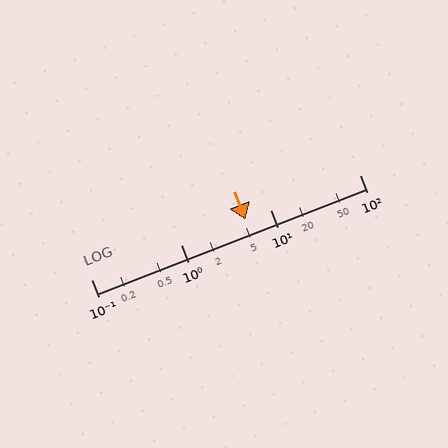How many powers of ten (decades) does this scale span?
The scale spans 3 decades, from 0.1 to 100.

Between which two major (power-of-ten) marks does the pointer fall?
The pointer is between 1 and 10.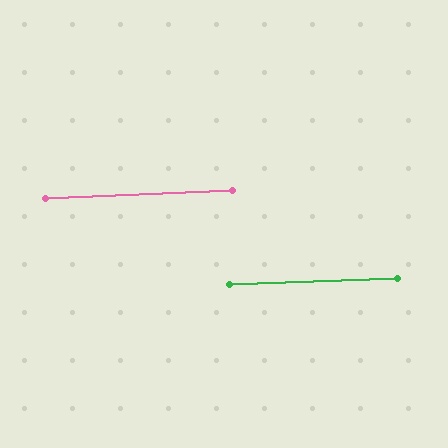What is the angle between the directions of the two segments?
Approximately 0 degrees.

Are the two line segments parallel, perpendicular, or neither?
Parallel — their directions differ by only 0.3°.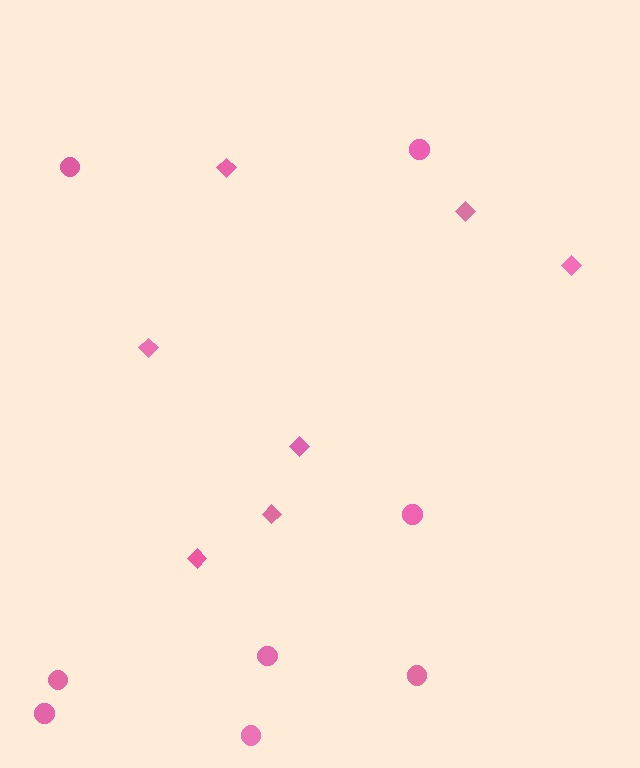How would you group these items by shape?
There are 2 groups: one group of diamonds (7) and one group of circles (8).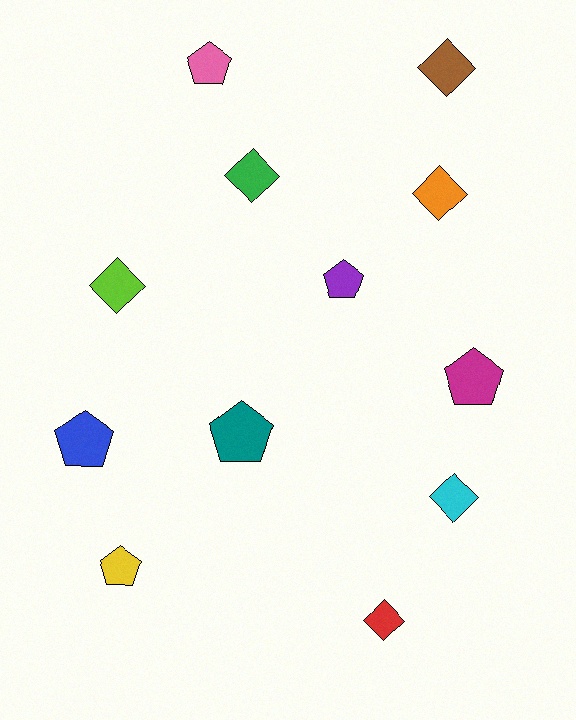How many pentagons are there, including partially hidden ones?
There are 6 pentagons.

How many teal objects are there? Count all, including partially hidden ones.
There is 1 teal object.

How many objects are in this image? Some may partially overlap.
There are 12 objects.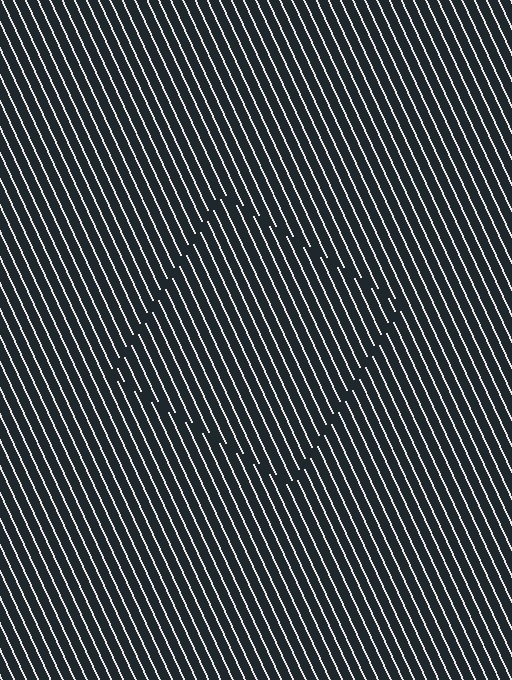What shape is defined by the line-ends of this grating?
An illusory square. The interior of the shape contains the same grating, shifted by half a period — the contour is defined by the phase discontinuity where line-ends from the inner and outer gratings abut.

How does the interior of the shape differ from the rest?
The interior of the shape contains the same grating, shifted by half a period — the contour is defined by the phase discontinuity where line-ends from the inner and outer gratings abut.